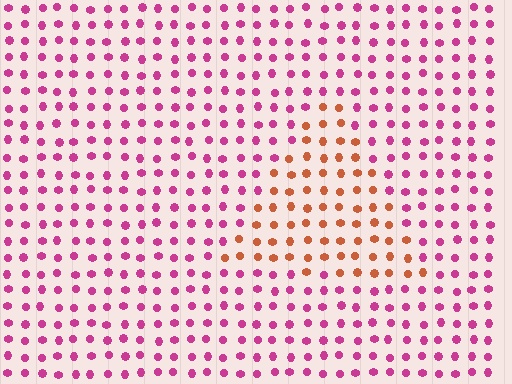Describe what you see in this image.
The image is filled with small magenta elements in a uniform arrangement. A triangle-shaped region is visible where the elements are tinted to a slightly different hue, forming a subtle color boundary.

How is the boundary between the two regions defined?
The boundary is defined purely by a slight shift in hue (about 53 degrees). Spacing, size, and orientation are identical on both sides.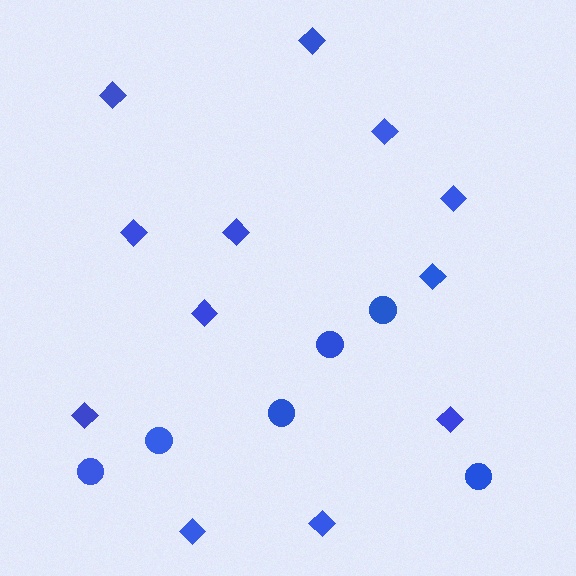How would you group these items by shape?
There are 2 groups: one group of circles (6) and one group of diamonds (12).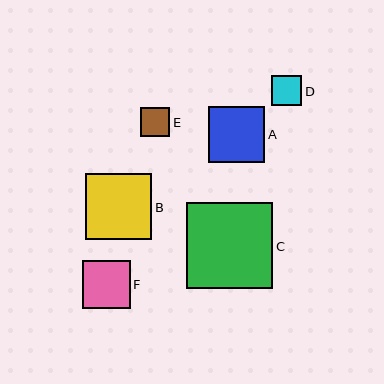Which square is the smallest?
Square E is the smallest with a size of approximately 29 pixels.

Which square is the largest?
Square C is the largest with a size of approximately 86 pixels.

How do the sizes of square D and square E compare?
Square D and square E are approximately the same size.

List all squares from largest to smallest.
From largest to smallest: C, B, A, F, D, E.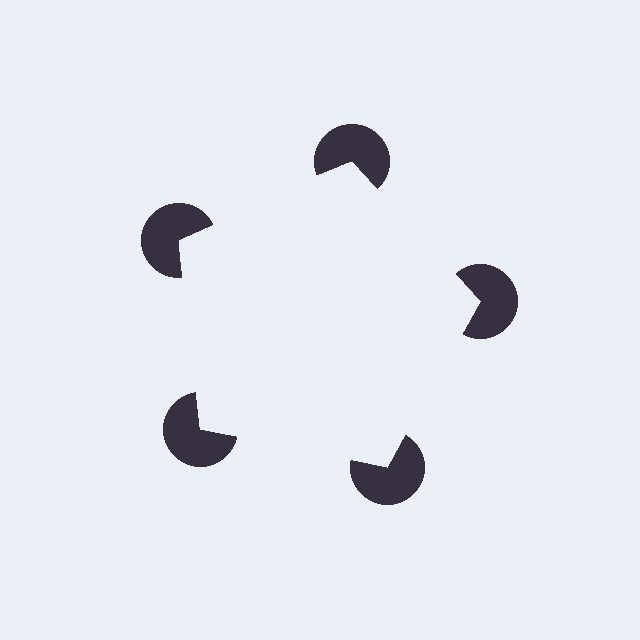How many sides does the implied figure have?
5 sides.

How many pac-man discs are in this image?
There are 5 — one at each vertex of the illusory pentagon.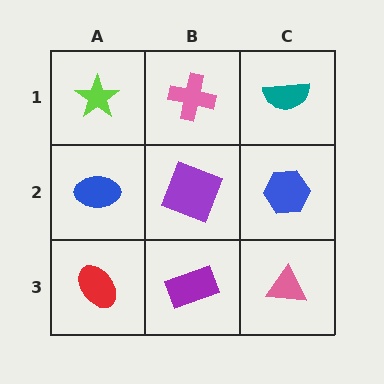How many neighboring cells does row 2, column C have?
3.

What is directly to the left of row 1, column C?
A pink cross.